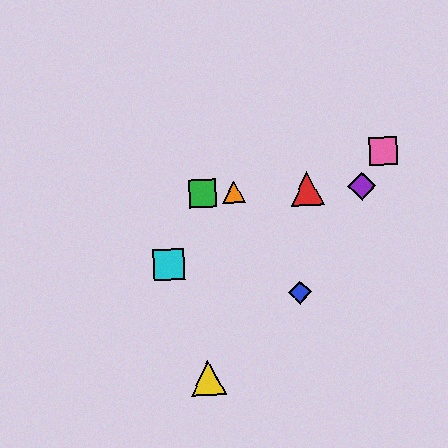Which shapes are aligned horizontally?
The red triangle, the green square, the purple diamond, the orange triangle are aligned horizontally.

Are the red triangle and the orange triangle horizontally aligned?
Yes, both are at y≈189.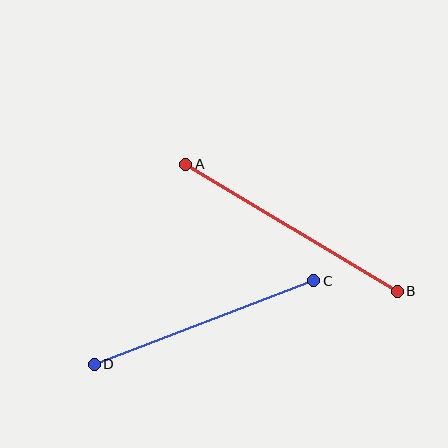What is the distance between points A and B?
The distance is approximately 247 pixels.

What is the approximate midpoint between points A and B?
The midpoint is at approximately (292, 228) pixels.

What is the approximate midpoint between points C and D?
The midpoint is at approximately (204, 323) pixels.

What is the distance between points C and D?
The distance is approximately 235 pixels.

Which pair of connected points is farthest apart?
Points A and B are farthest apart.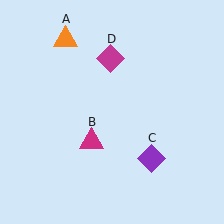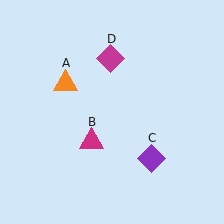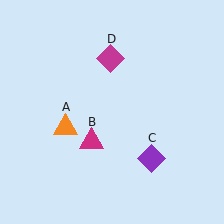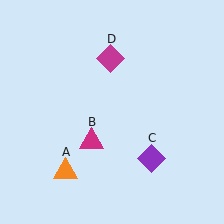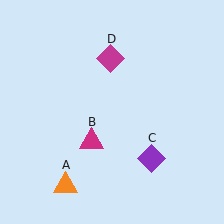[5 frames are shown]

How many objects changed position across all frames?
1 object changed position: orange triangle (object A).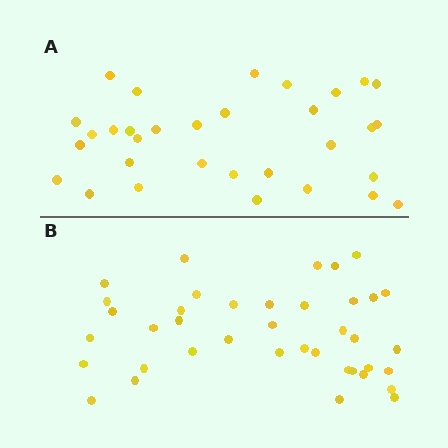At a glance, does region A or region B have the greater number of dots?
Region B (the bottom region) has more dots.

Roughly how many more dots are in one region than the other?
Region B has roughly 8 or so more dots than region A.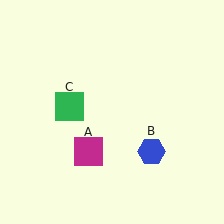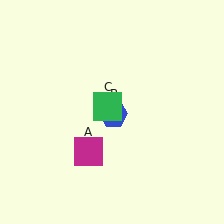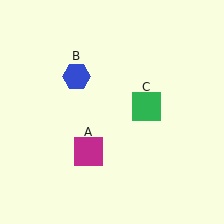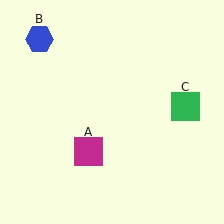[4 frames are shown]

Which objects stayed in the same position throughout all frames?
Magenta square (object A) remained stationary.